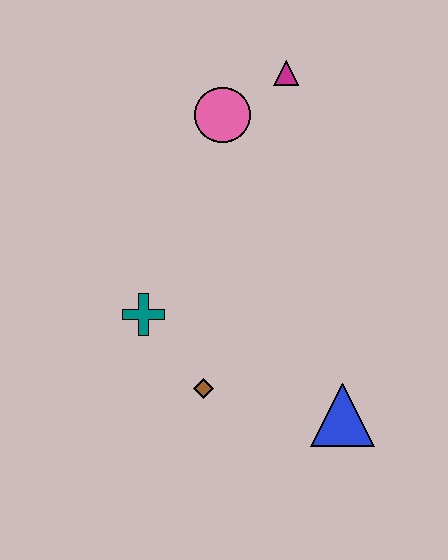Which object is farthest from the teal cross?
The magenta triangle is farthest from the teal cross.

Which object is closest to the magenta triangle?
The pink circle is closest to the magenta triangle.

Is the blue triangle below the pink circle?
Yes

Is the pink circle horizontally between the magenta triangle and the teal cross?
Yes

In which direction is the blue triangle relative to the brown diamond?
The blue triangle is to the right of the brown diamond.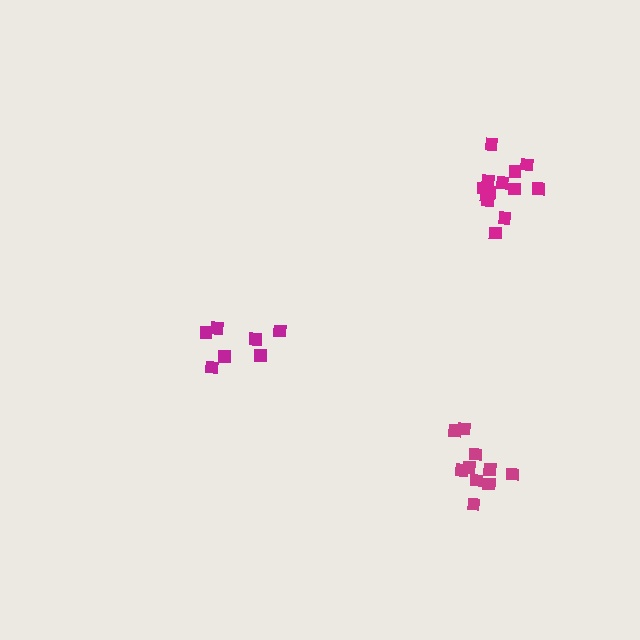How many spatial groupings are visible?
There are 3 spatial groupings.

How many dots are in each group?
Group 1: 13 dots, Group 2: 7 dots, Group 3: 10 dots (30 total).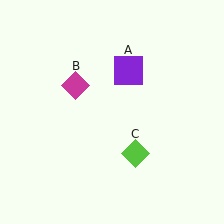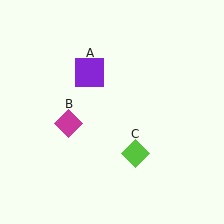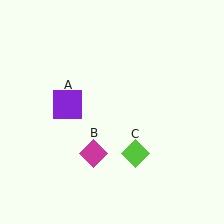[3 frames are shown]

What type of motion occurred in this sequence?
The purple square (object A), magenta diamond (object B) rotated counterclockwise around the center of the scene.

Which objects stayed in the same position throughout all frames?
Lime diamond (object C) remained stationary.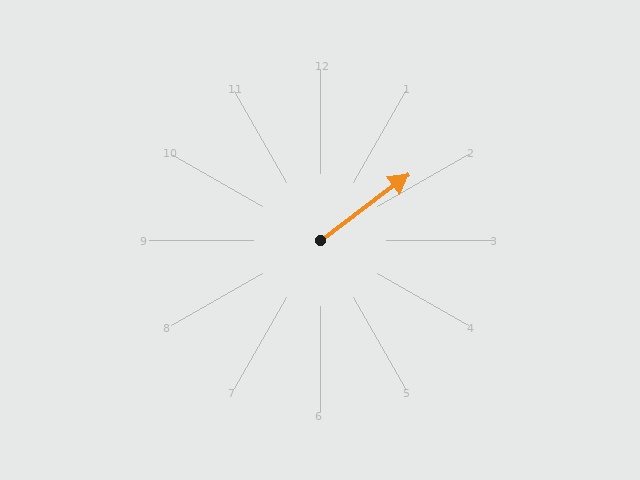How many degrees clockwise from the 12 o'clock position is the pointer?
Approximately 53 degrees.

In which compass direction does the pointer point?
Northeast.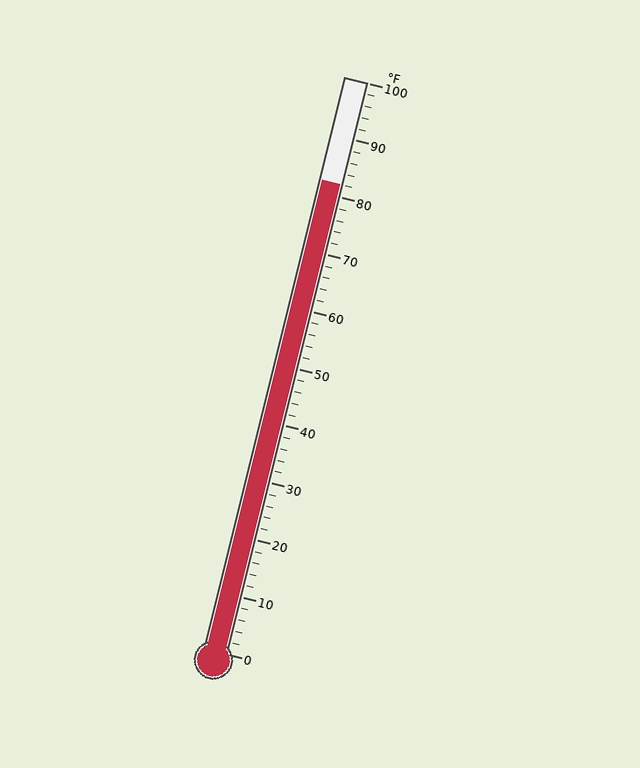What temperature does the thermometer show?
The thermometer shows approximately 82°F.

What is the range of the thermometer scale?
The thermometer scale ranges from 0°F to 100°F.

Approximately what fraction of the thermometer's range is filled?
The thermometer is filled to approximately 80% of its range.